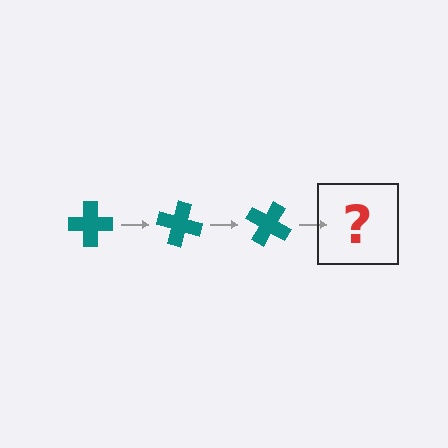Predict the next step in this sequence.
The next step is a teal cross rotated 45 degrees.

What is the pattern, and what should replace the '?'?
The pattern is that the cross rotates 15 degrees each step. The '?' should be a teal cross rotated 45 degrees.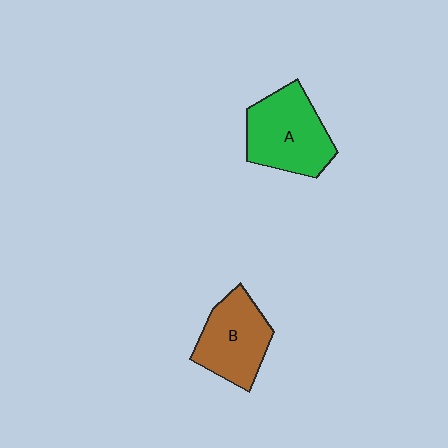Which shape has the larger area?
Shape A (green).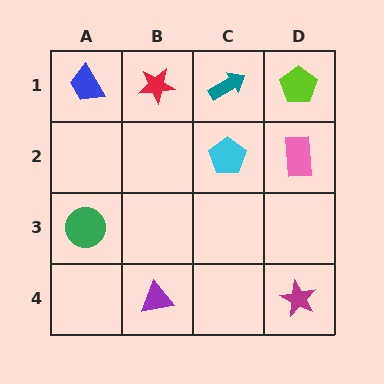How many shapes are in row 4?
2 shapes.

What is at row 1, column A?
A blue trapezoid.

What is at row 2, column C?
A cyan pentagon.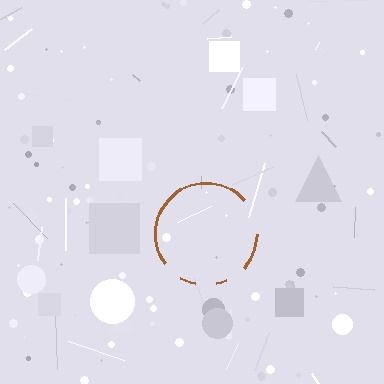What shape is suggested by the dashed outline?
The dashed outline suggests a circle.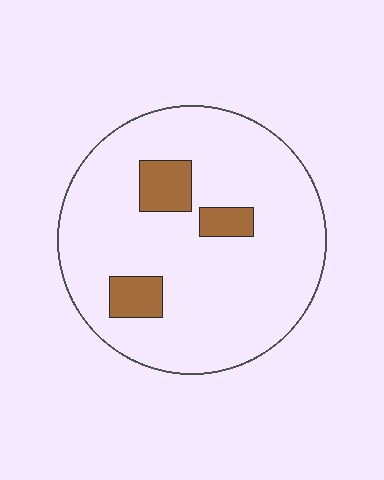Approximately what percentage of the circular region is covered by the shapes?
Approximately 10%.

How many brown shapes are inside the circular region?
3.